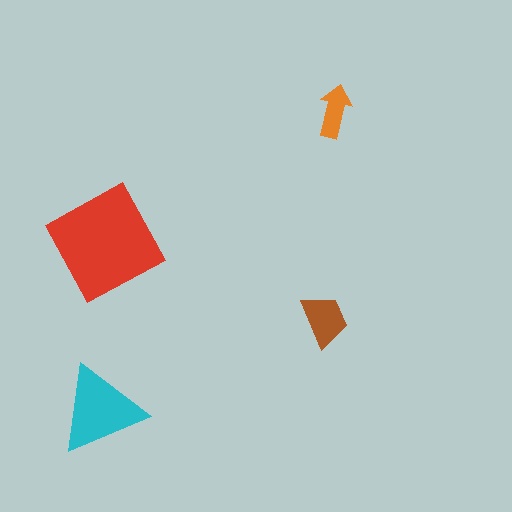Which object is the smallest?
The orange arrow.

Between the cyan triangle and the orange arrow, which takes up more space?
The cyan triangle.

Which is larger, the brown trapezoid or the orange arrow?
The brown trapezoid.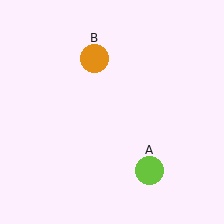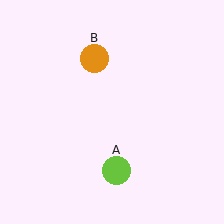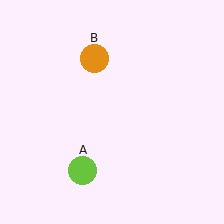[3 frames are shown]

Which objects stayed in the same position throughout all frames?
Orange circle (object B) remained stationary.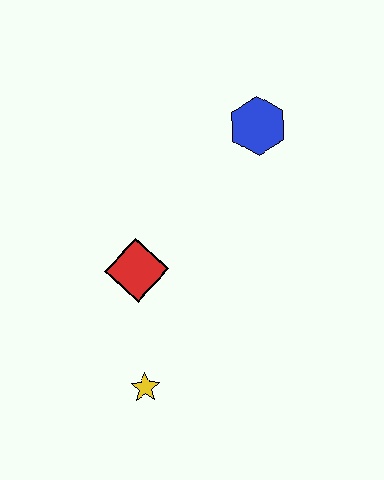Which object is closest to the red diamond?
The yellow star is closest to the red diamond.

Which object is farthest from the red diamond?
The blue hexagon is farthest from the red diamond.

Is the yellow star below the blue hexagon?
Yes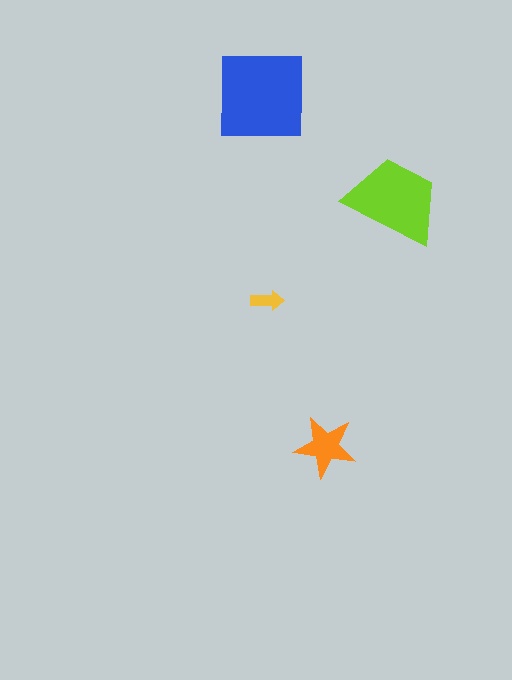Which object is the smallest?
The yellow arrow.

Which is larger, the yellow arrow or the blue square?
The blue square.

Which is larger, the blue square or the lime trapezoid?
The blue square.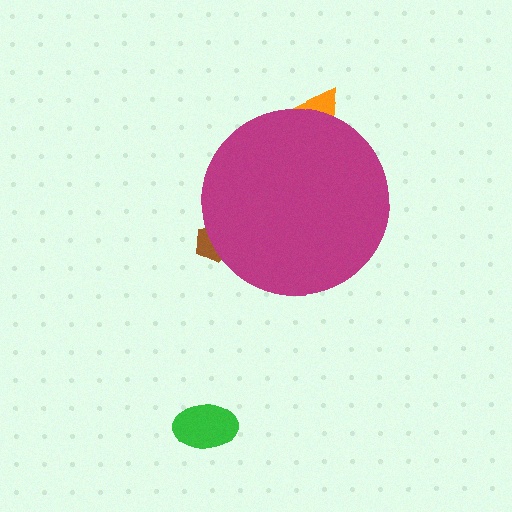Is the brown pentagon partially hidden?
Yes, the brown pentagon is partially hidden behind the magenta circle.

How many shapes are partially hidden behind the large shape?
2 shapes are partially hidden.